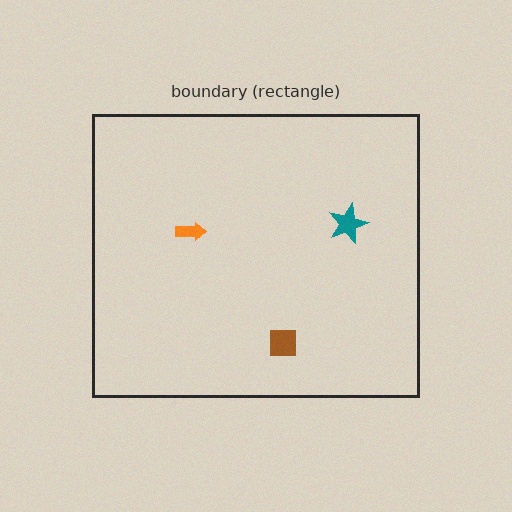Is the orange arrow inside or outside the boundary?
Inside.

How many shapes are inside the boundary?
3 inside, 0 outside.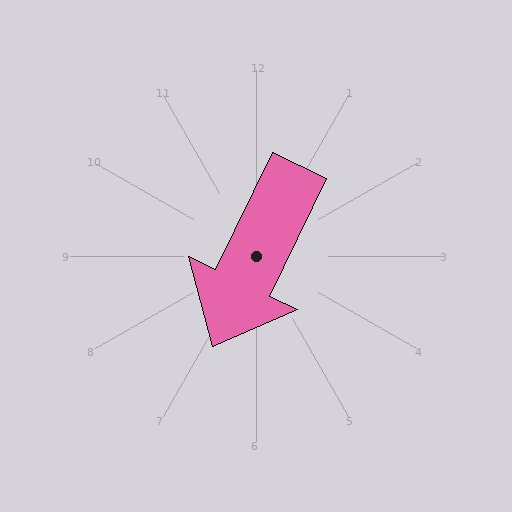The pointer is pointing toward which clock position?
Roughly 7 o'clock.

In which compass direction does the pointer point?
Southwest.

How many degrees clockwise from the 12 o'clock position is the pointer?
Approximately 206 degrees.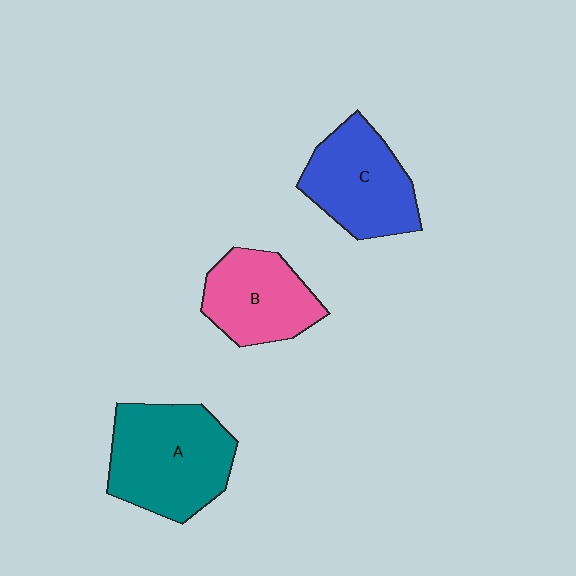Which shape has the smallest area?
Shape B (pink).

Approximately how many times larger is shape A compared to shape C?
Approximately 1.2 times.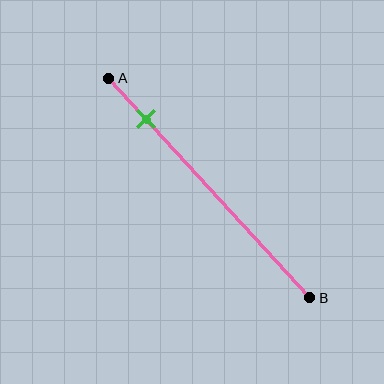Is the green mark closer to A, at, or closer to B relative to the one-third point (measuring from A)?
The green mark is closer to point A than the one-third point of segment AB.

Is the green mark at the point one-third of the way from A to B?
No, the mark is at about 20% from A, not at the 33% one-third point.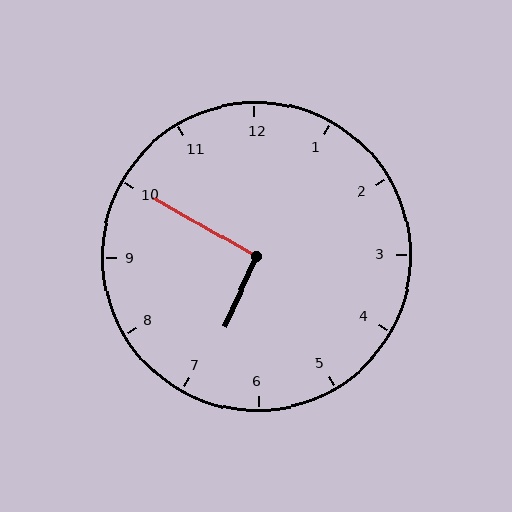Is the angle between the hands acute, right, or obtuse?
It is right.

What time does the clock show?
6:50.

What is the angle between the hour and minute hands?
Approximately 95 degrees.